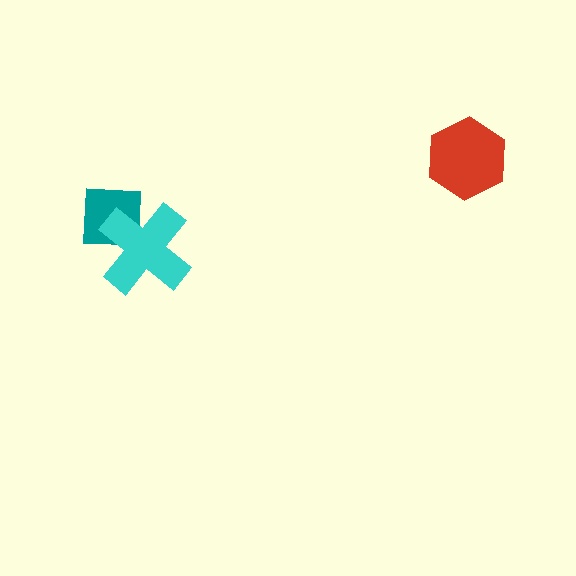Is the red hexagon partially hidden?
No, no other shape covers it.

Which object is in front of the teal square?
The cyan cross is in front of the teal square.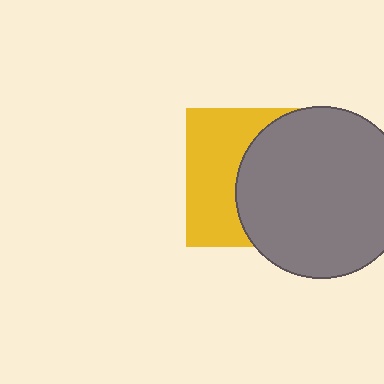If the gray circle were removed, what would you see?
You would see the complete yellow square.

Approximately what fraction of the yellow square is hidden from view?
Roughly 55% of the yellow square is hidden behind the gray circle.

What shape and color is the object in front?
The object in front is a gray circle.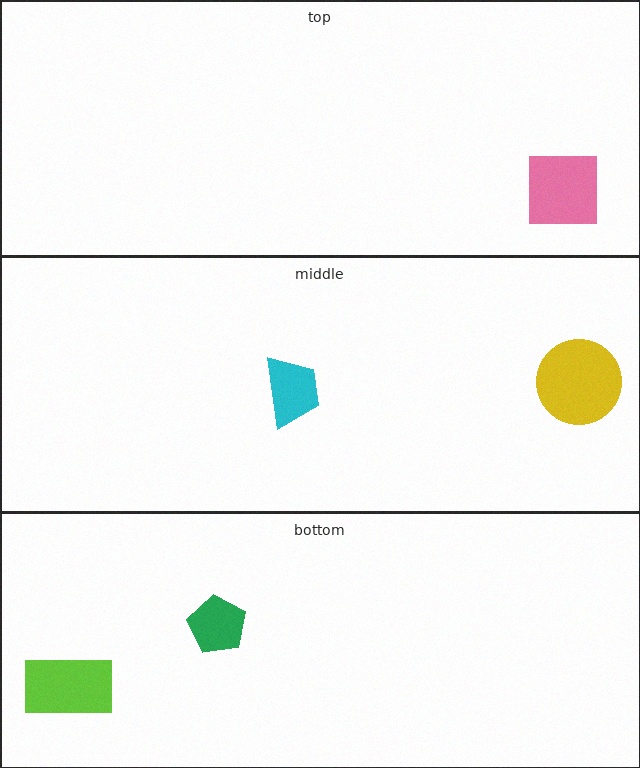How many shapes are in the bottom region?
2.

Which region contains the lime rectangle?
The bottom region.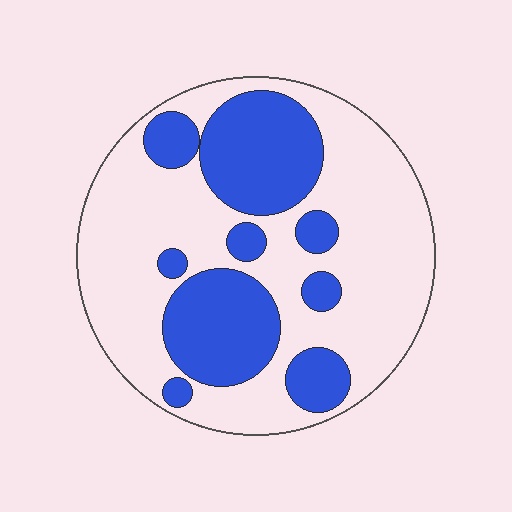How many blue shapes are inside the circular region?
9.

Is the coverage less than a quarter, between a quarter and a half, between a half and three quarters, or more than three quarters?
Between a quarter and a half.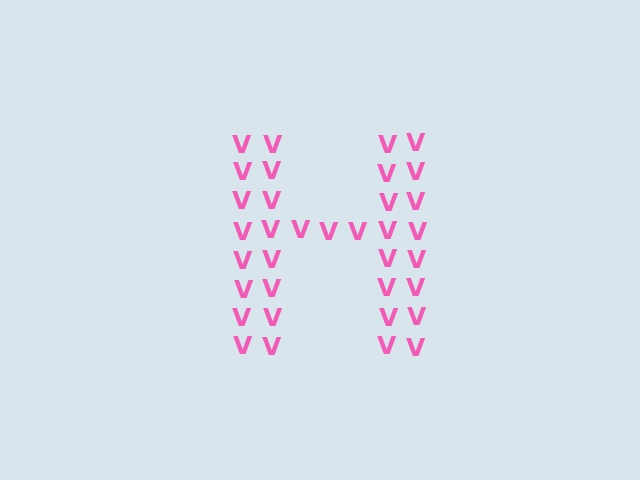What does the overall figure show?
The overall figure shows the letter H.